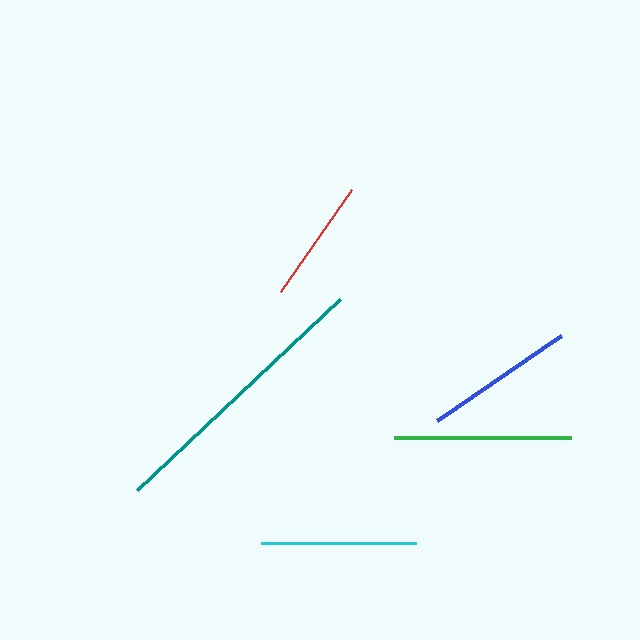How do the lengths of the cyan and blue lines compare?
The cyan and blue lines are approximately the same length.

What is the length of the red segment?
The red segment is approximately 124 pixels long.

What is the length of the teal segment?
The teal segment is approximately 279 pixels long.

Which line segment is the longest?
The teal line is the longest at approximately 279 pixels.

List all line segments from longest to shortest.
From longest to shortest: teal, green, cyan, blue, red.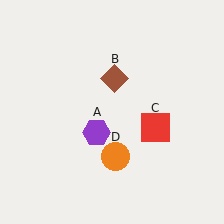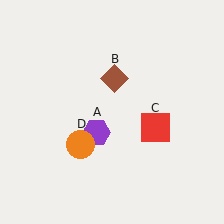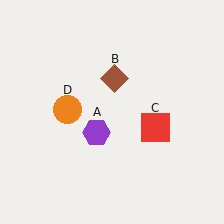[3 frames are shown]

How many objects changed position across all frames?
1 object changed position: orange circle (object D).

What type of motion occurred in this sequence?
The orange circle (object D) rotated clockwise around the center of the scene.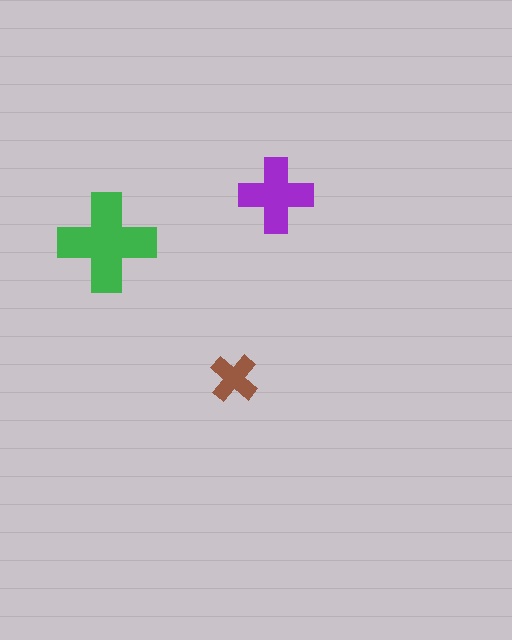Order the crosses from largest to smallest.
the green one, the purple one, the brown one.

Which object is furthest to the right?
The purple cross is rightmost.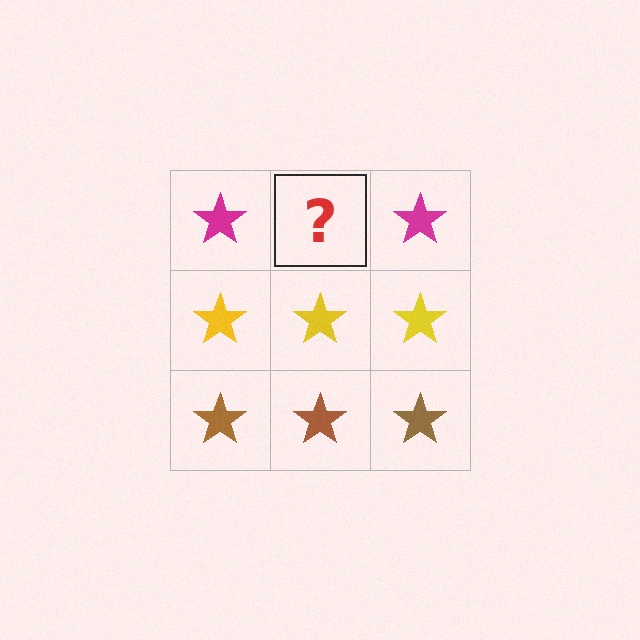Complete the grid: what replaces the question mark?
The question mark should be replaced with a magenta star.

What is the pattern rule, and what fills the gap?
The rule is that each row has a consistent color. The gap should be filled with a magenta star.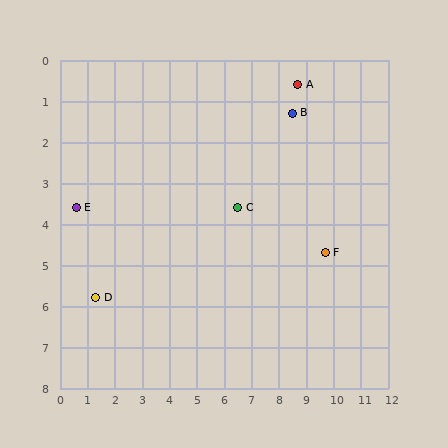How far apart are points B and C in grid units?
Points B and C are about 3.0 grid units apart.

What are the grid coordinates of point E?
Point E is at approximately (0.6, 3.6).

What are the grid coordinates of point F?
Point F is at approximately (9.7, 4.7).